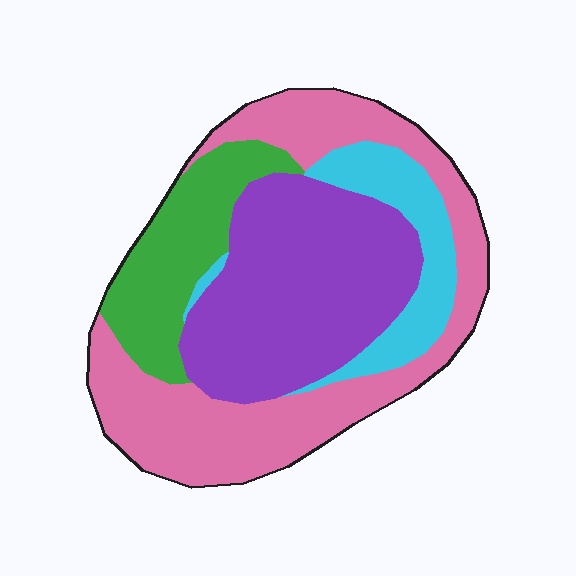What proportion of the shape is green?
Green takes up about one sixth (1/6) of the shape.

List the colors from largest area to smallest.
From largest to smallest: pink, purple, green, cyan.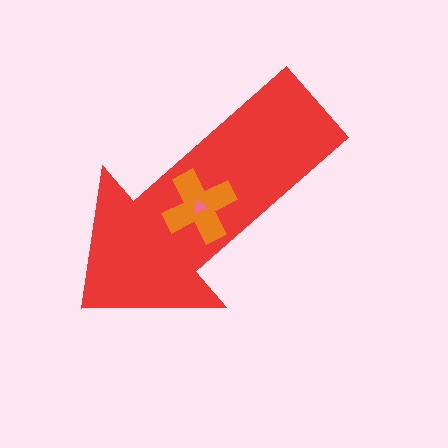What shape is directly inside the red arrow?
The orange cross.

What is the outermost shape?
The red arrow.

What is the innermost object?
The pink triangle.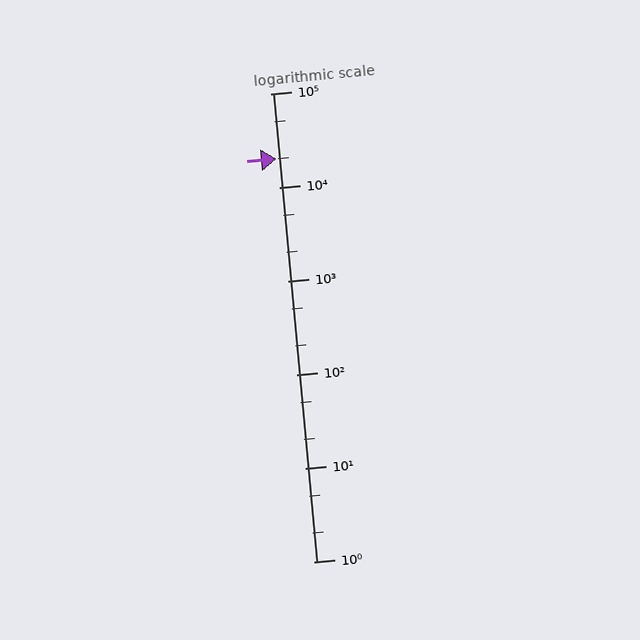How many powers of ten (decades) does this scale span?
The scale spans 5 decades, from 1 to 100000.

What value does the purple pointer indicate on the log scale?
The pointer indicates approximately 20000.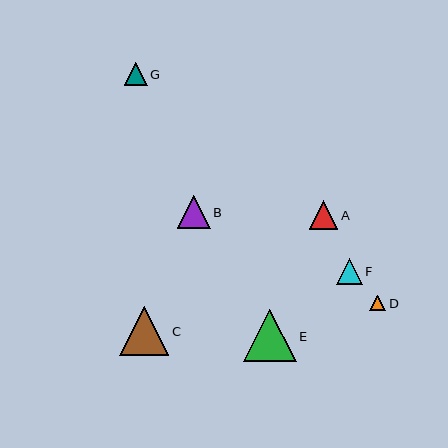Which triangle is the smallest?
Triangle D is the smallest with a size of approximately 16 pixels.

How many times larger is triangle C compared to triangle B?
Triangle C is approximately 1.5 times the size of triangle B.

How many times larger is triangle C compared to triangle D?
Triangle C is approximately 3.1 times the size of triangle D.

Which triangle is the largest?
Triangle E is the largest with a size of approximately 53 pixels.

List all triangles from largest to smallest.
From largest to smallest: E, C, B, A, F, G, D.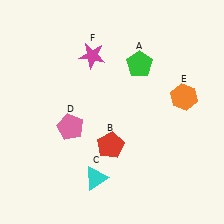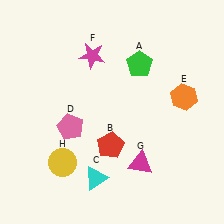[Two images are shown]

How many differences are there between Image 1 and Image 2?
There are 2 differences between the two images.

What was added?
A magenta triangle (G), a yellow circle (H) were added in Image 2.